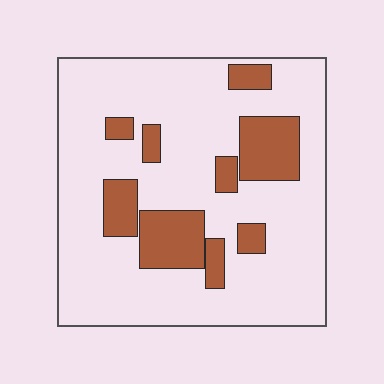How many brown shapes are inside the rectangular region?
9.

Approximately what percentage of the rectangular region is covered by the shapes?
Approximately 20%.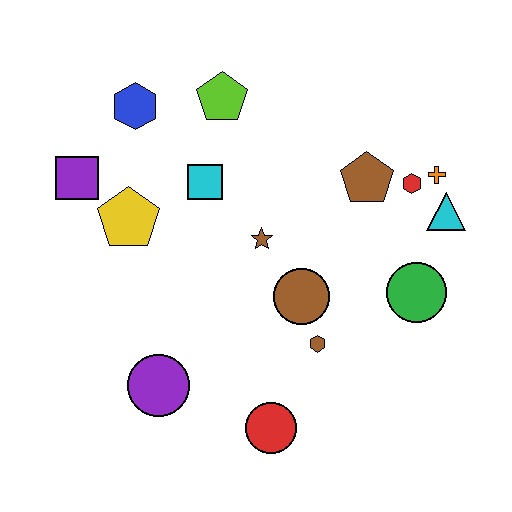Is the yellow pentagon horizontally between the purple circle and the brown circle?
No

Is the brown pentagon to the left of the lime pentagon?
No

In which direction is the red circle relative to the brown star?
The red circle is below the brown star.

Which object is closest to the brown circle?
The brown hexagon is closest to the brown circle.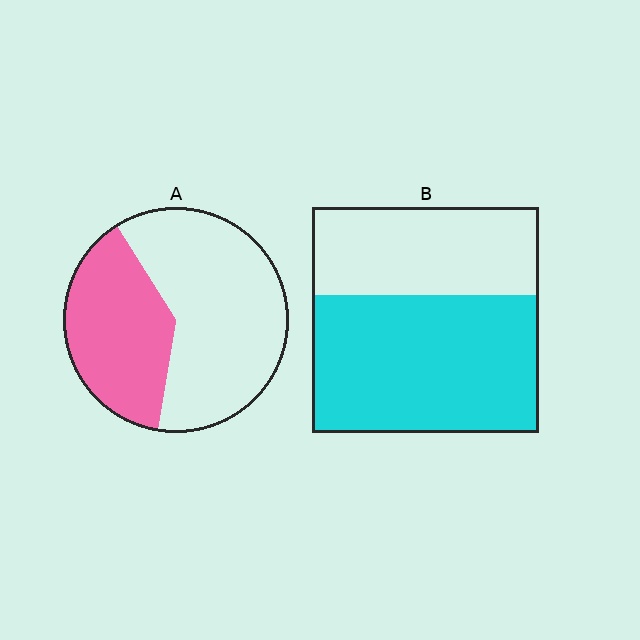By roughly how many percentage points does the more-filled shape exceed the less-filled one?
By roughly 20 percentage points (B over A).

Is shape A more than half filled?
No.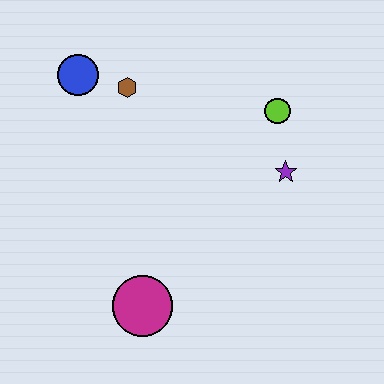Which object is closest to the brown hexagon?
The blue circle is closest to the brown hexagon.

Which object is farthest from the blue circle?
The magenta circle is farthest from the blue circle.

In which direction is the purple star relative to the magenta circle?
The purple star is to the right of the magenta circle.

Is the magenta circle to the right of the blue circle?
Yes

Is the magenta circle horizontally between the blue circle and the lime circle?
Yes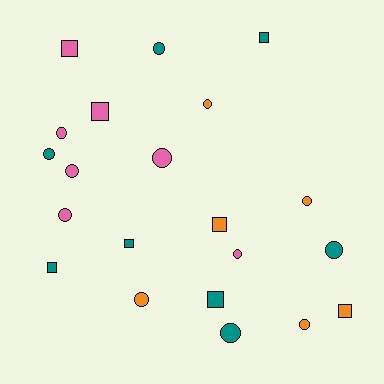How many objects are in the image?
There are 21 objects.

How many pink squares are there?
There are 2 pink squares.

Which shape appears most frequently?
Circle, with 13 objects.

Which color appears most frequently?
Teal, with 8 objects.